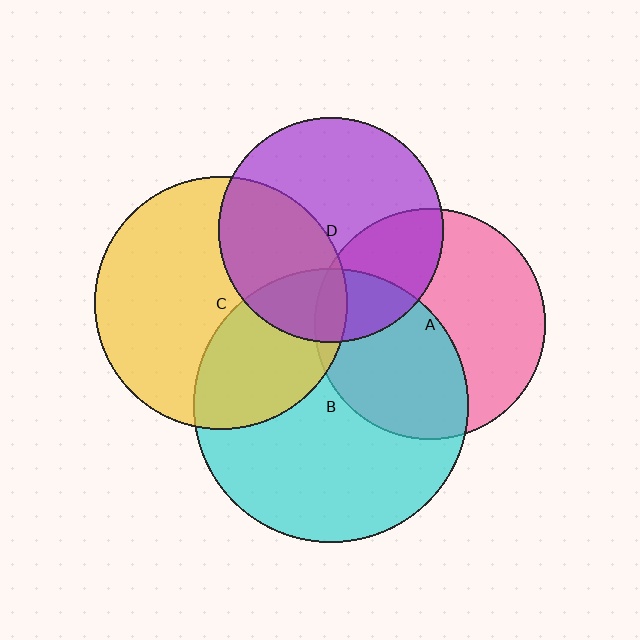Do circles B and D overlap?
Yes.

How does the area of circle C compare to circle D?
Approximately 1.3 times.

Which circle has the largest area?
Circle B (cyan).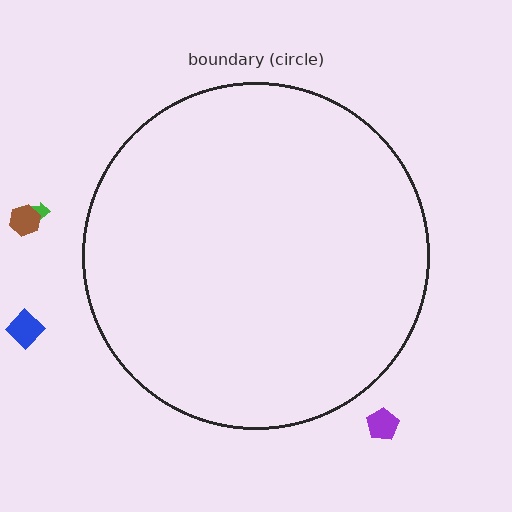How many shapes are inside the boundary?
0 inside, 4 outside.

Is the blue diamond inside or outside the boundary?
Outside.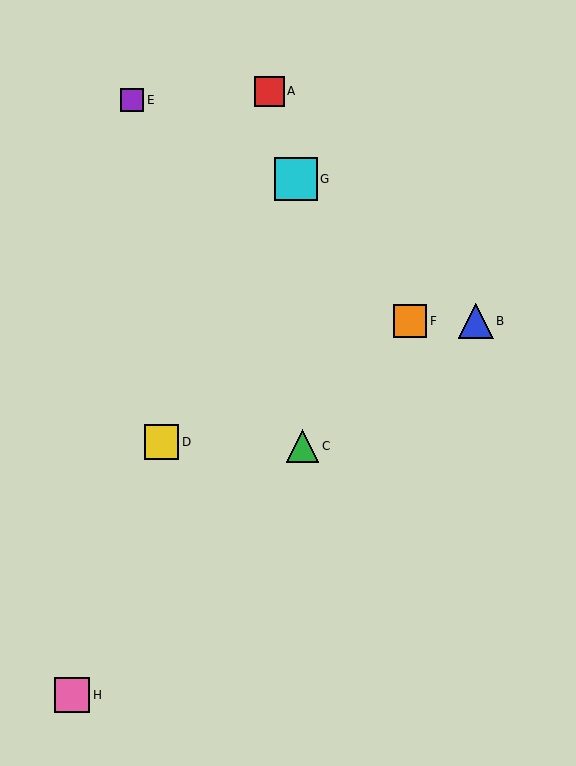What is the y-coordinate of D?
Object D is at y≈442.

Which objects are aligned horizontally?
Objects B, F are aligned horizontally.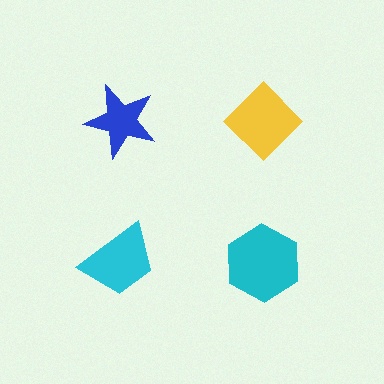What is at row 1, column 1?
A blue star.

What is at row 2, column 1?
A cyan trapezoid.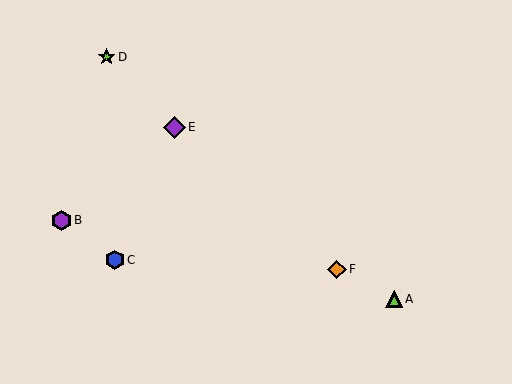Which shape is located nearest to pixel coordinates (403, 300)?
The lime triangle (labeled A) at (394, 299) is nearest to that location.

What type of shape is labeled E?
Shape E is a purple diamond.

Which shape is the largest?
The purple diamond (labeled E) is the largest.